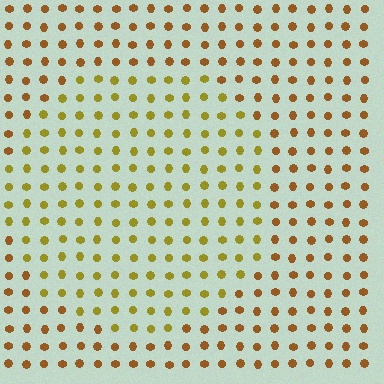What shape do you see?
I see a circle.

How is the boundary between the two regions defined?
The boundary is defined purely by a slight shift in hue (about 29 degrees). Spacing, size, and orientation are identical on both sides.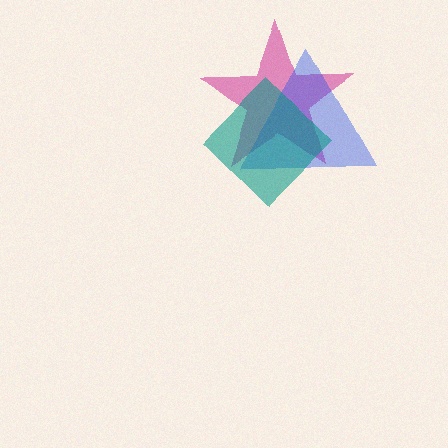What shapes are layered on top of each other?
The layered shapes are: a magenta star, a blue triangle, a teal diamond.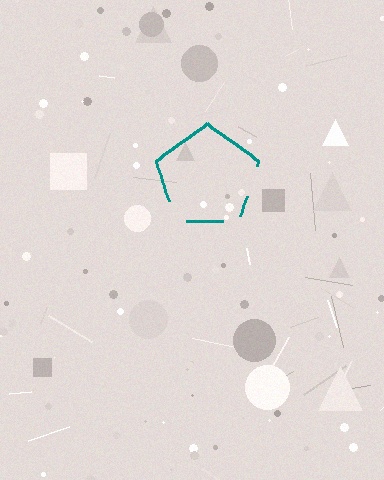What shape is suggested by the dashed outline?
The dashed outline suggests a pentagon.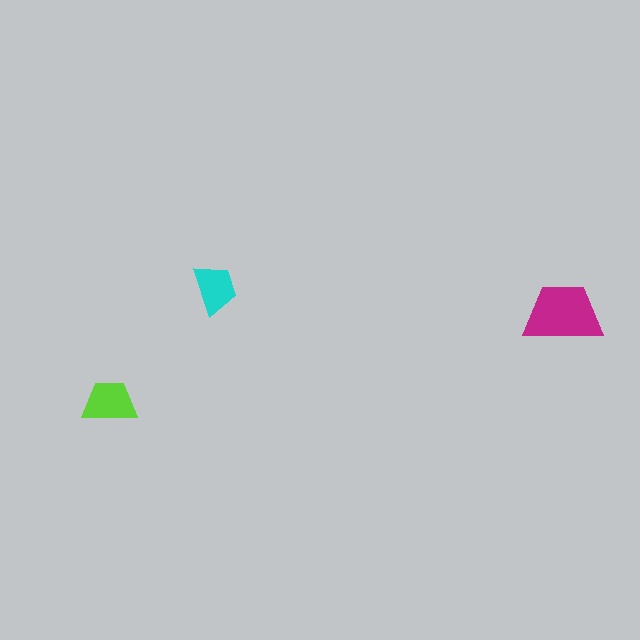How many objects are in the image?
There are 3 objects in the image.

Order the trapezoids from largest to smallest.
the magenta one, the lime one, the cyan one.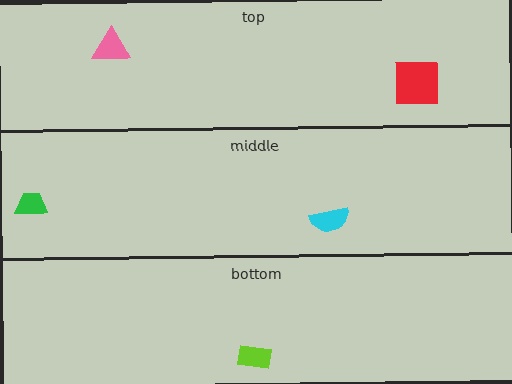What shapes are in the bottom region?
The lime rectangle.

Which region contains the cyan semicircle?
The middle region.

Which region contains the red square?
The top region.